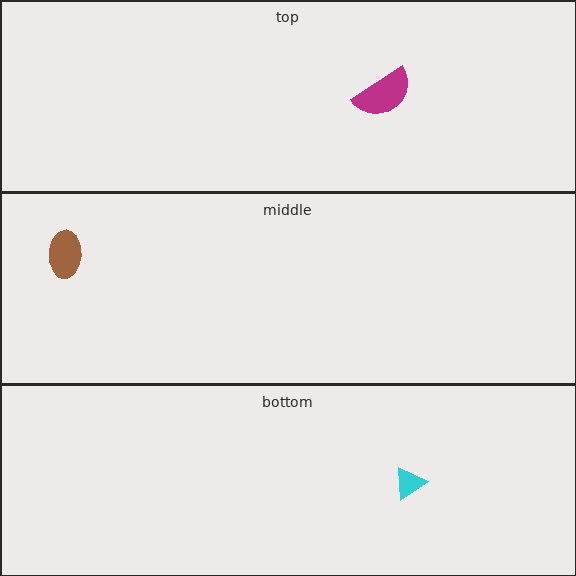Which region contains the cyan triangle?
The bottom region.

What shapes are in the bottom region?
The cyan triangle.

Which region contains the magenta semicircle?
The top region.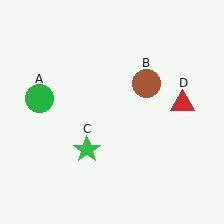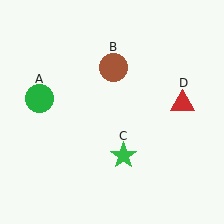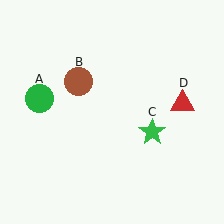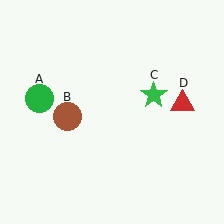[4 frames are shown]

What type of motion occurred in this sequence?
The brown circle (object B), green star (object C) rotated counterclockwise around the center of the scene.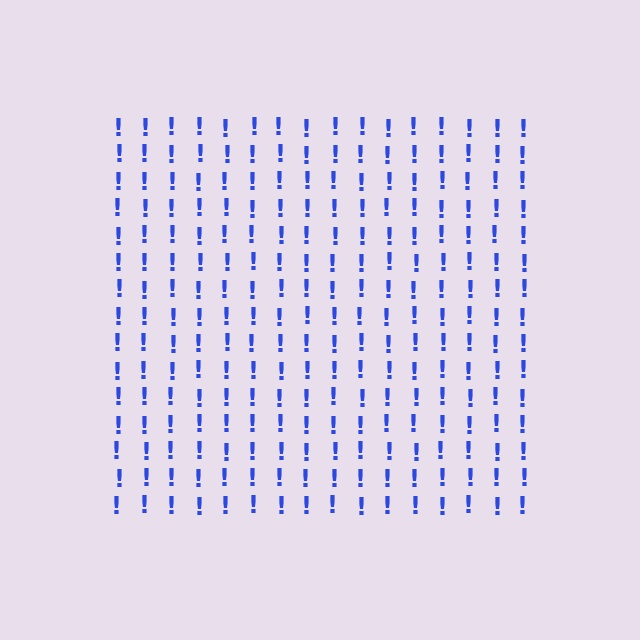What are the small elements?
The small elements are exclamation marks.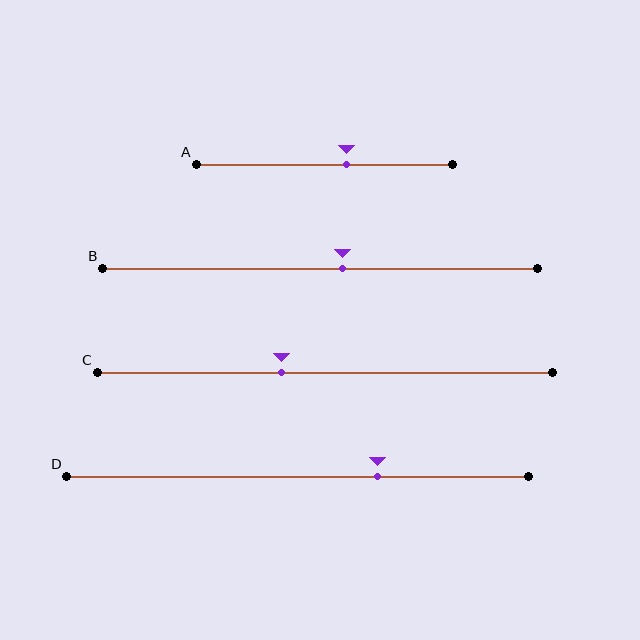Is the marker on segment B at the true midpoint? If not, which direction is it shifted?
No, the marker on segment B is shifted to the right by about 5% of the segment length.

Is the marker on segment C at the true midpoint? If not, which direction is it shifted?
No, the marker on segment C is shifted to the left by about 10% of the segment length.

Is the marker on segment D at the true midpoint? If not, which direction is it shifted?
No, the marker on segment D is shifted to the right by about 17% of the segment length.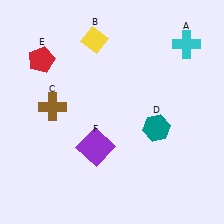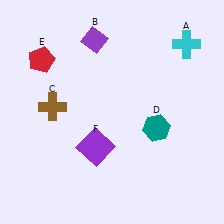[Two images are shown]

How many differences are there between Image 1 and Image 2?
There is 1 difference between the two images.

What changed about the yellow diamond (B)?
In Image 1, B is yellow. In Image 2, it changed to purple.